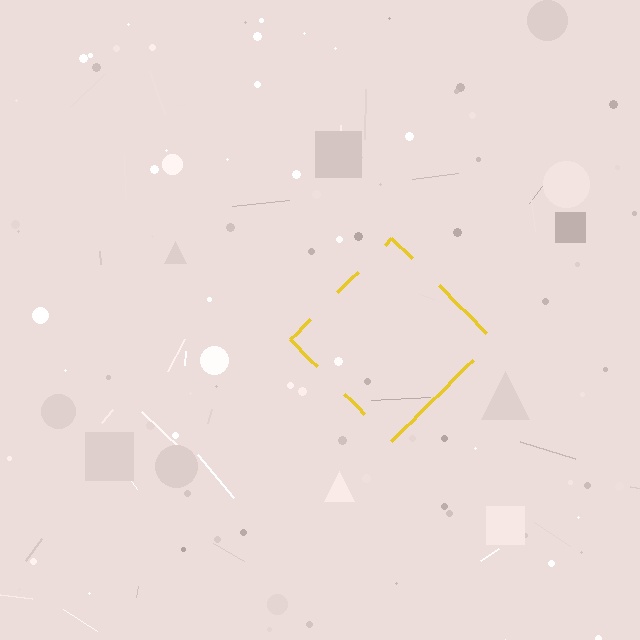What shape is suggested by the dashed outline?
The dashed outline suggests a diamond.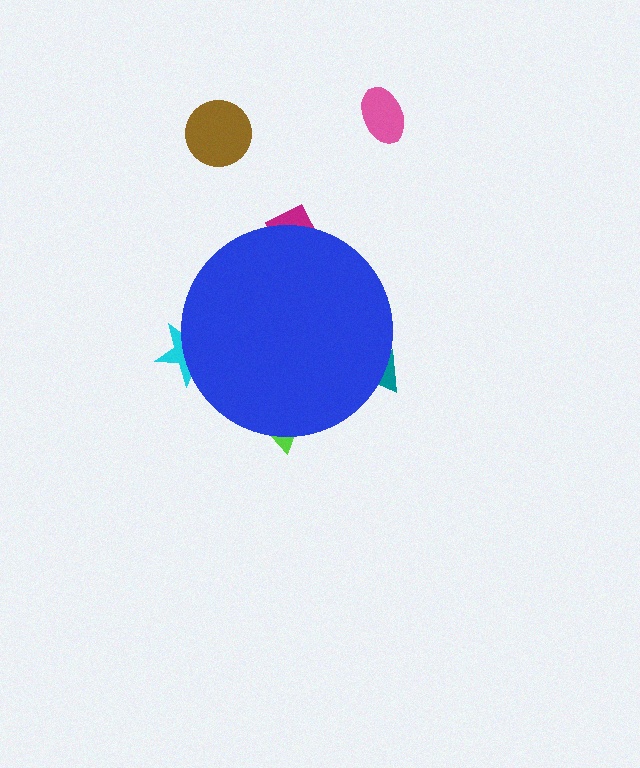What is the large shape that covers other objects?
A blue circle.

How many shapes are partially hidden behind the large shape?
4 shapes are partially hidden.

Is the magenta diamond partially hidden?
Yes, the magenta diamond is partially hidden behind the blue circle.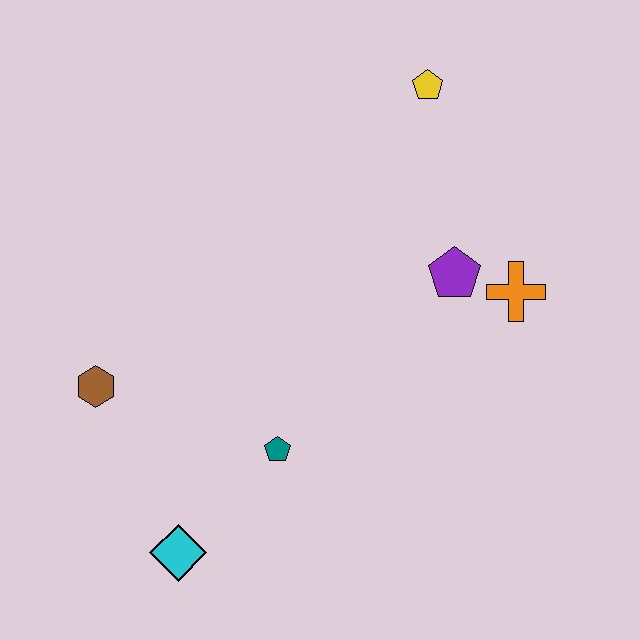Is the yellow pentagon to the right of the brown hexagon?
Yes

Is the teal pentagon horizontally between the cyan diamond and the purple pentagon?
Yes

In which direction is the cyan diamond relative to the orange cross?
The cyan diamond is to the left of the orange cross.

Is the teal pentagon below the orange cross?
Yes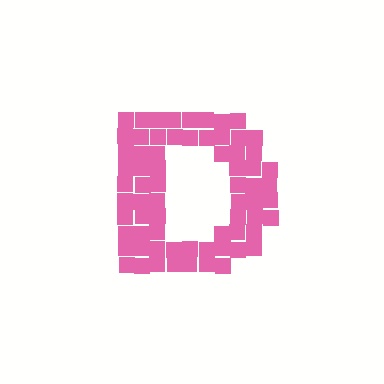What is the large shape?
The large shape is the letter D.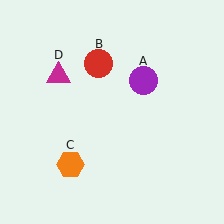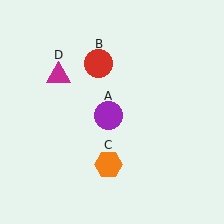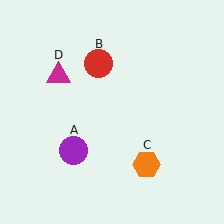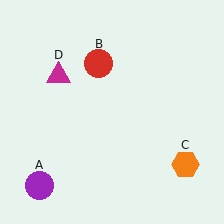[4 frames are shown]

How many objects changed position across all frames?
2 objects changed position: purple circle (object A), orange hexagon (object C).